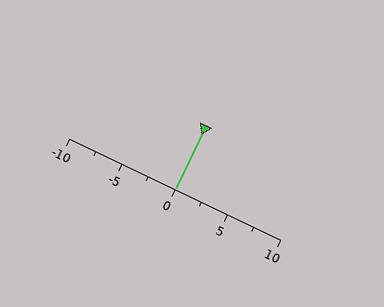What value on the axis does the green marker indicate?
The marker indicates approximately 0.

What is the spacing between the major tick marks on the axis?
The major ticks are spaced 5 apart.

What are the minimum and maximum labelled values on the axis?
The axis runs from -10 to 10.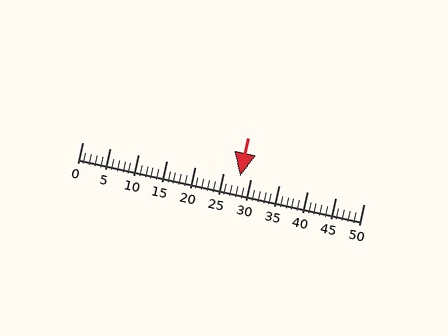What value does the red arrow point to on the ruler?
The red arrow points to approximately 28.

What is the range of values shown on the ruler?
The ruler shows values from 0 to 50.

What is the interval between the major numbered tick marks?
The major tick marks are spaced 5 units apart.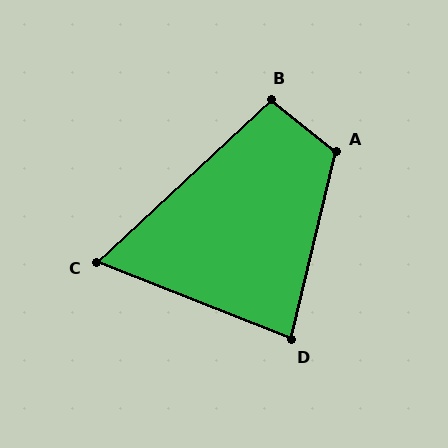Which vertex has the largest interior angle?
A, at approximately 116 degrees.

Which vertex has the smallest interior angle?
C, at approximately 64 degrees.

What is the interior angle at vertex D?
Approximately 82 degrees (acute).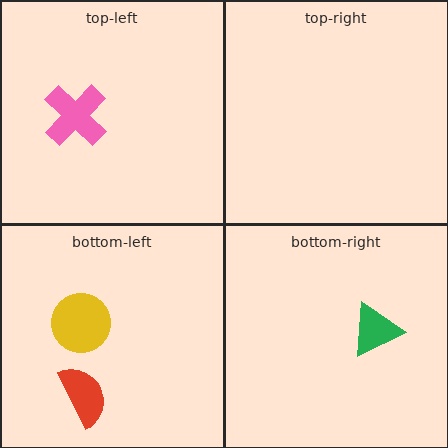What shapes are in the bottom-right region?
The green triangle.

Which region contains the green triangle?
The bottom-right region.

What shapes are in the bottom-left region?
The red semicircle, the yellow circle.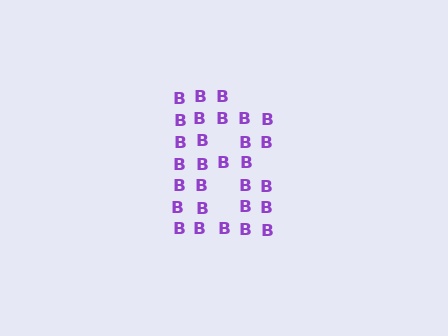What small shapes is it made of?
It is made of small letter B's.